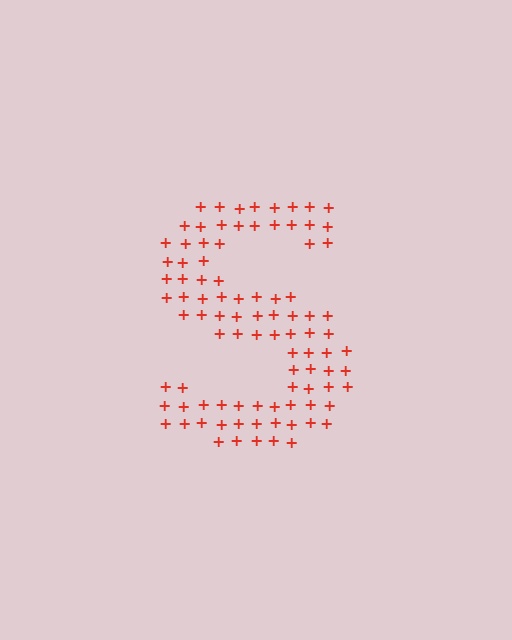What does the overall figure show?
The overall figure shows the letter S.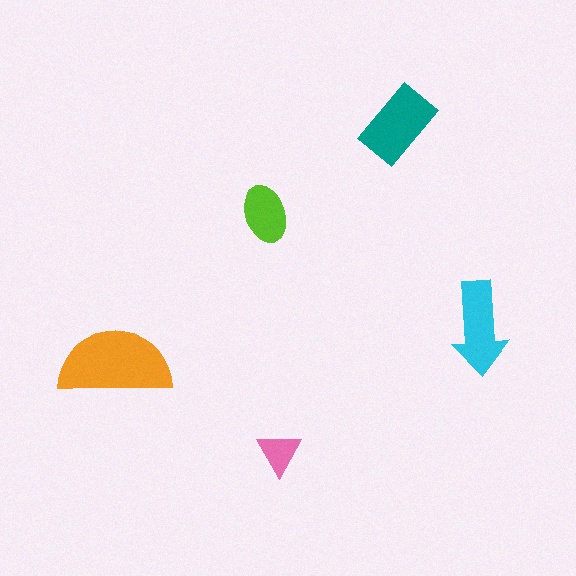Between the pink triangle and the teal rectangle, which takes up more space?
The teal rectangle.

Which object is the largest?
The orange semicircle.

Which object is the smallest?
The pink triangle.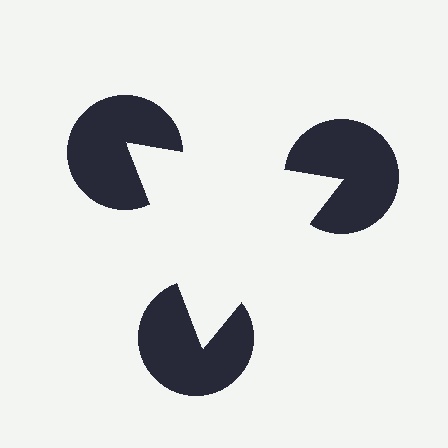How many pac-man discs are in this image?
There are 3 — one at each vertex of the illusory triangle.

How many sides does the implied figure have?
3 sides.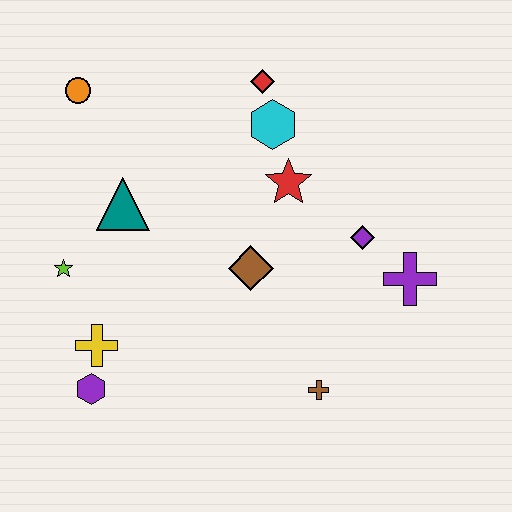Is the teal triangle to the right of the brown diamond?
No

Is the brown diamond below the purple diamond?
Yes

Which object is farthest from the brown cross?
The orange circle is farthest from the brown cross.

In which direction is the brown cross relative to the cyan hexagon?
The brown cross is below the cyan hexagon.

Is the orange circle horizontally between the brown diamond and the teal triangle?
No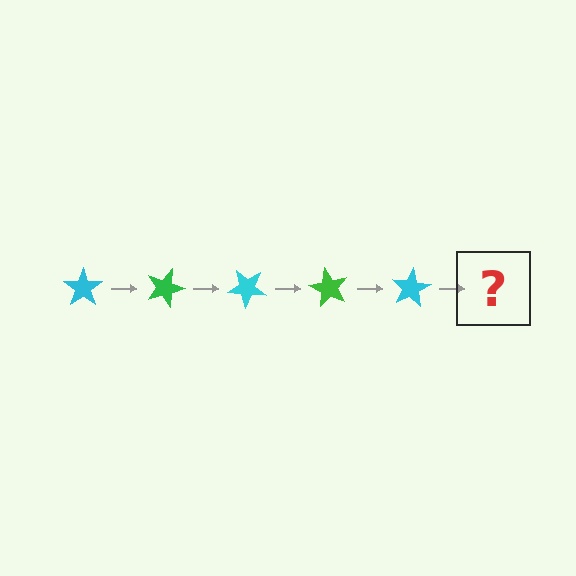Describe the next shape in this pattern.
It should be a green star, rotated 100 degrees from the start.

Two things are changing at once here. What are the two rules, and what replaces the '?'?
The two rules are that it rotates 20 degrees each step and the color cycles through cyan and green. The '?' should be a green star, rotated 100 degrees from the start.